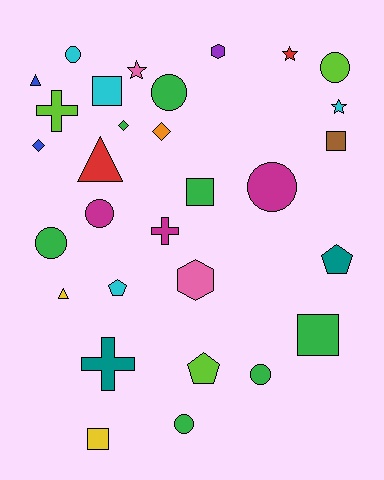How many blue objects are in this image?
There are 2 blue objects.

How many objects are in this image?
There are 30 objects.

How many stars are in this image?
There are 3 stars.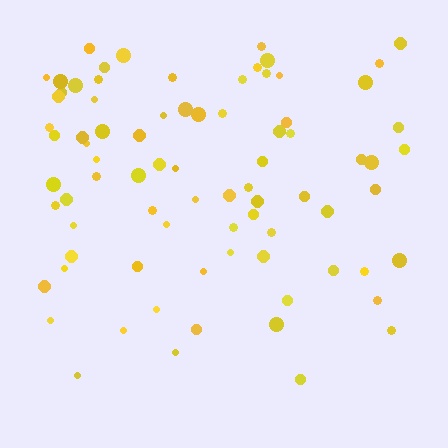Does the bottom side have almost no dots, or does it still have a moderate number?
Still a moderate number, just noticeably fewer than the top.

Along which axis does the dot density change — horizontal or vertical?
Vertical.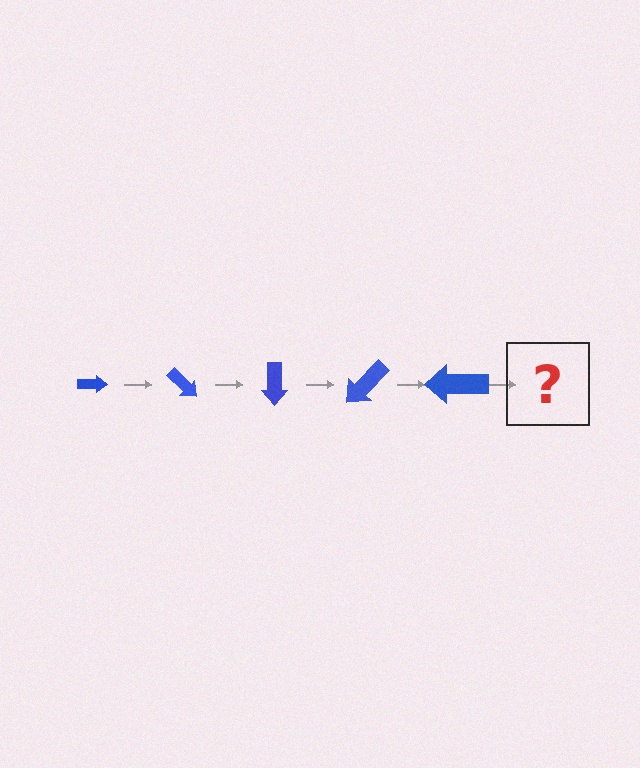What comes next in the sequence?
The next element should be an arrow, larger than the previous one and rotated 225 degrees from the start.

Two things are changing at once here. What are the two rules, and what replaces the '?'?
The two rules are that the arrow grows larger each step and it rotates 45 degrees each step. The '?' should be an arrow, larger than the previous one and rotated 225 degrees from the start.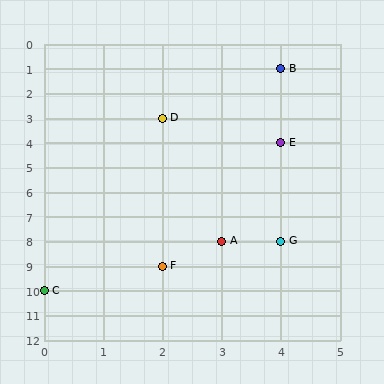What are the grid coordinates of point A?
Point A is at grid coordinates (3, 8).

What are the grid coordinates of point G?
Point G is at grid coordinates (4, 8).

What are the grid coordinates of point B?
Point B is at grid coordinates (4, 1).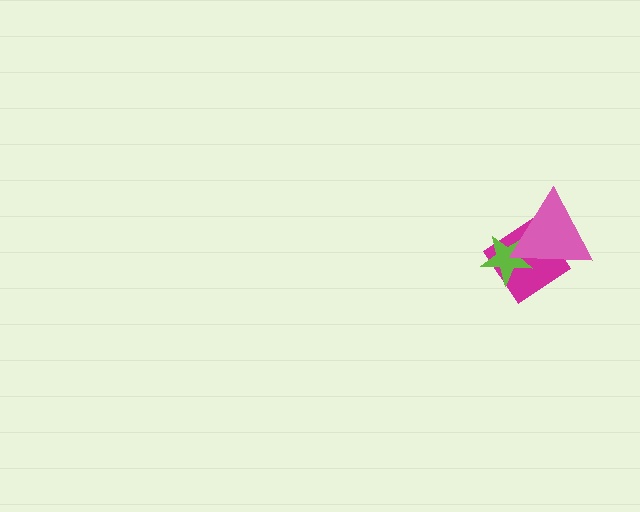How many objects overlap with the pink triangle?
2 objects overlap with the pink triangle.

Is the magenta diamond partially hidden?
Yes, it is partially covered by another shape.